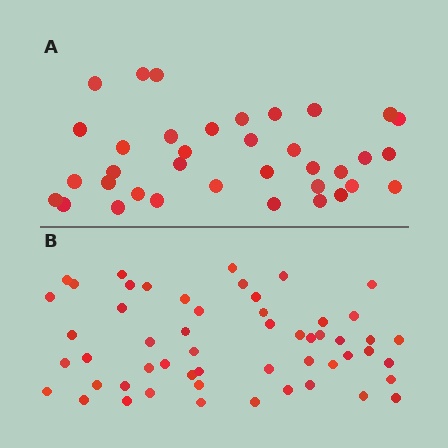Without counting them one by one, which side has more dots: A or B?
Region B (the bottom region) has more dots.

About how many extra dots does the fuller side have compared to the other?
Region B has approximately 20 more dots than region A.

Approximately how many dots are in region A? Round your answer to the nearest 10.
About 40 dots. (The exact count is 36, which rounds to 40.)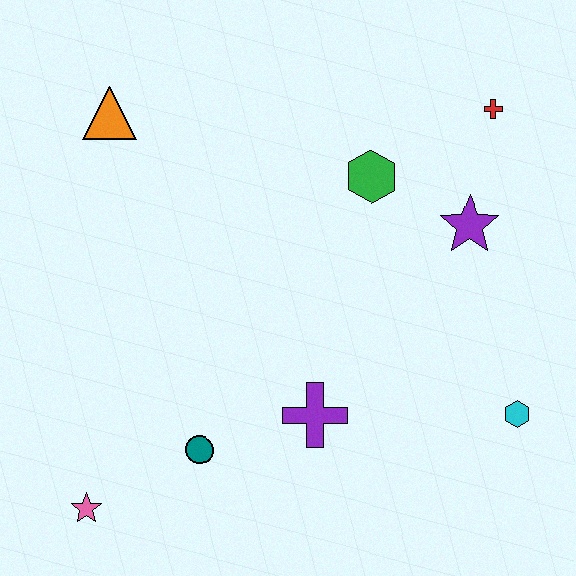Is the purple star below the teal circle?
No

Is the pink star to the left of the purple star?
Yes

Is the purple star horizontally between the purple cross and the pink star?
No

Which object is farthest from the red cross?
The pink star is farthest from the red cross.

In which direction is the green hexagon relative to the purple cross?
The green hexagon is above the purple cross.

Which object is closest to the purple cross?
The teal circle is closest to the purple cross.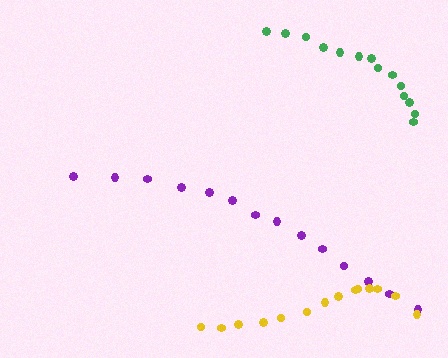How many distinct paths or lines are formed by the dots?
There are 3 distinct paths.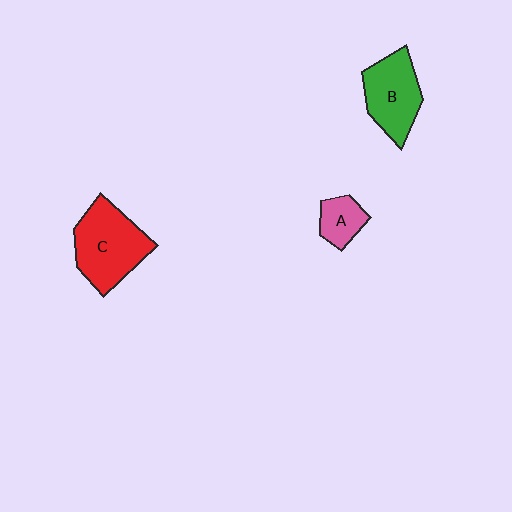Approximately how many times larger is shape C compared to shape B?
Approximately 1.2 times.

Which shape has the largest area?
Shape C (red).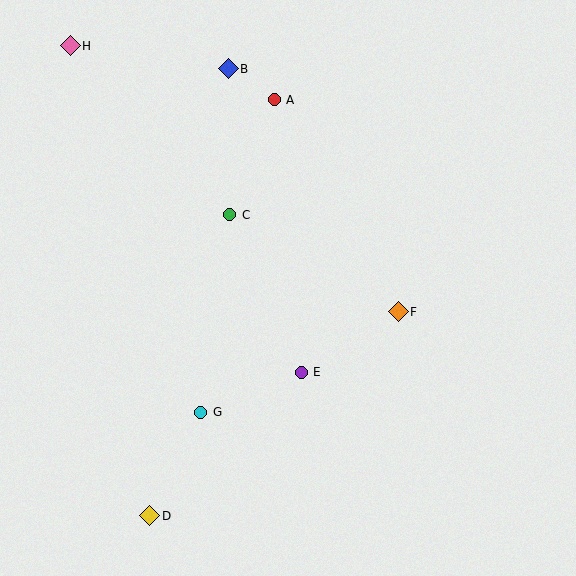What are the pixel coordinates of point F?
Point F is at (398, 312).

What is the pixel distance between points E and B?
The distance between E and B is 312 pixels.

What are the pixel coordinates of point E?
Point E is at (301, 372).